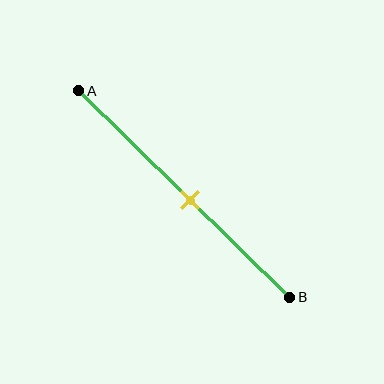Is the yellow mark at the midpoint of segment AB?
No, the mark is at about 55% from A, not at the 50% midpoint.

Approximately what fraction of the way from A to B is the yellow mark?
The yellow mark is approximately 55% of the way from A to B.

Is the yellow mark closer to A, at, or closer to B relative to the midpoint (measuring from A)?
The yellow mark is closer to point B than the midpoint of segment AB.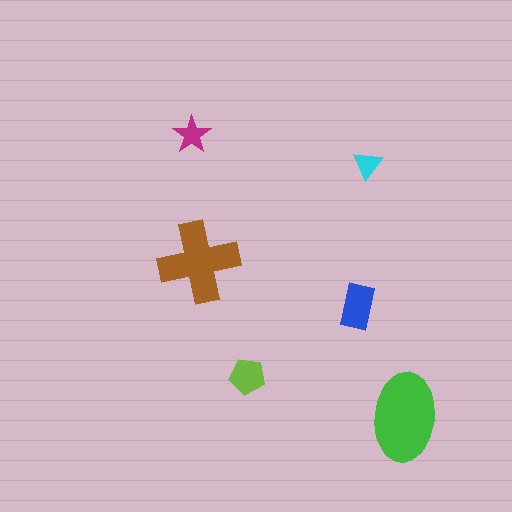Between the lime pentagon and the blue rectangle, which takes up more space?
The blue rectangle.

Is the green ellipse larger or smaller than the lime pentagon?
Larger.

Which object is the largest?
The green ellipse.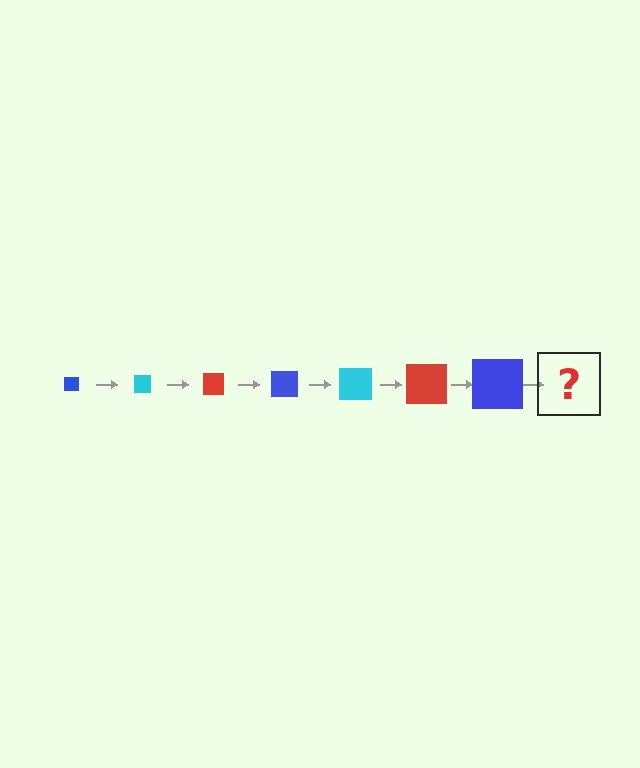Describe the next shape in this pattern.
It should be a cyan square, larger than the previous one.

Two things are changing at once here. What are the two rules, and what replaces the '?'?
The two rules are that the square grows larger each step and the color cycles through blue, cyan, and red. The '?' should be a cyan square, larger than the previous one.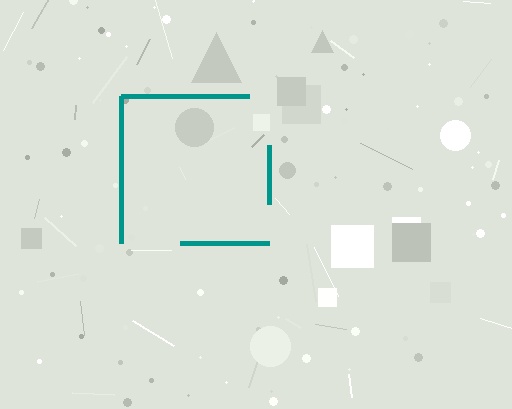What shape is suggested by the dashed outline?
The dashed outline suggests a square.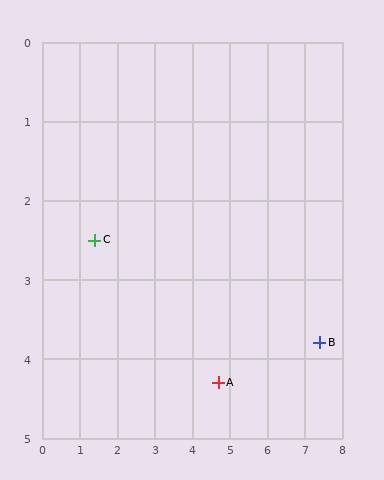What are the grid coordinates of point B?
Point B is at approximately (7.4, 3.8).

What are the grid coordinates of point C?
Point C is at approximately (1.4, 2.5).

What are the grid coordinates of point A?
Point A is at approximately (4.7, 4.3).